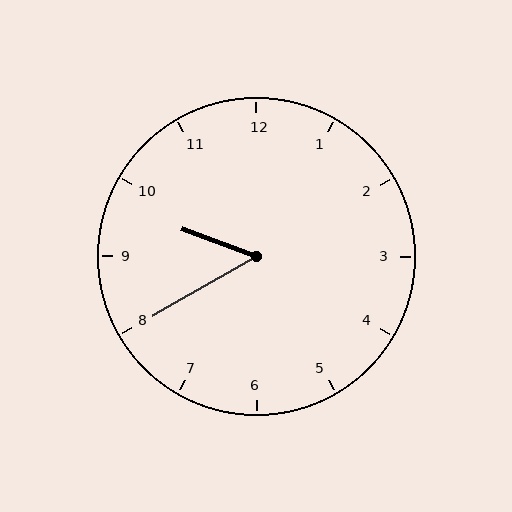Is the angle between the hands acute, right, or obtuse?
It is acute.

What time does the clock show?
9:40.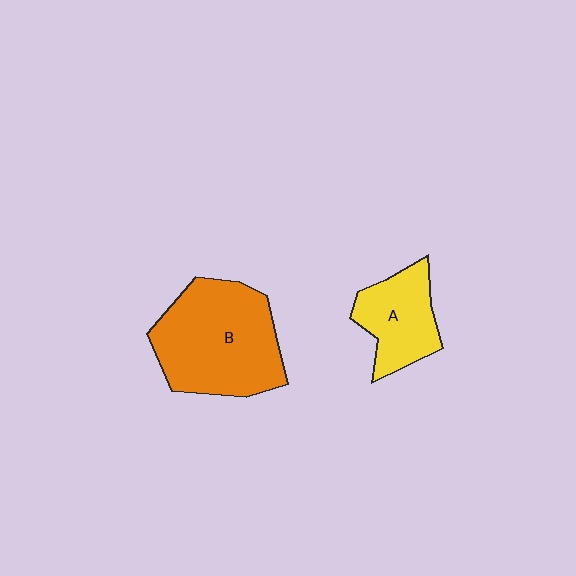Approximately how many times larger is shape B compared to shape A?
Approximately 1.9 times.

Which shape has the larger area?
Shape B (orange).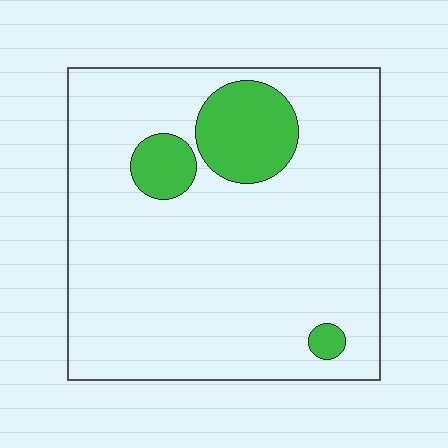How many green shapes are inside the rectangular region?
3.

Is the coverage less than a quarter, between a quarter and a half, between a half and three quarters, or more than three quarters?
Less than a quarter.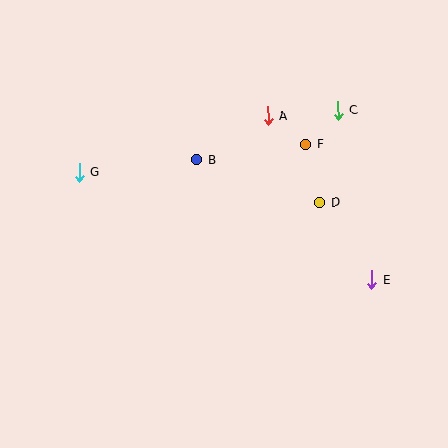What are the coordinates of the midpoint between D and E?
The midpoint between D and E is at (346, 241).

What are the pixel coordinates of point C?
Point C is at (338, 110).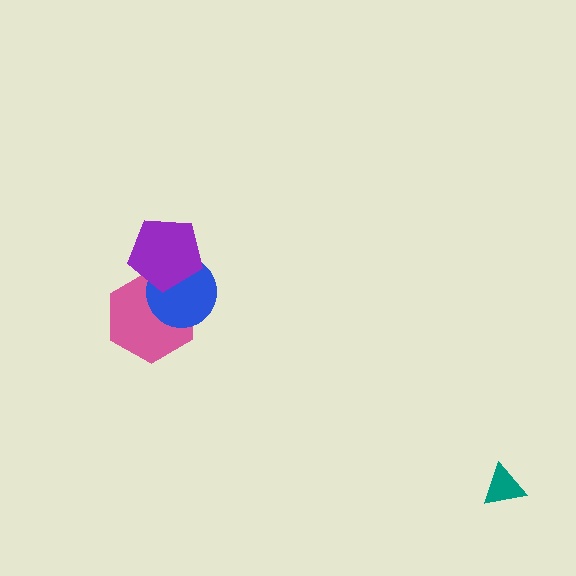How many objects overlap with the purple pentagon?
2 objects overlap with the purple pentagon.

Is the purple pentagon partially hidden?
No, no other shape covers it.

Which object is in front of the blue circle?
The purple pentagon is in front of the blue circle.